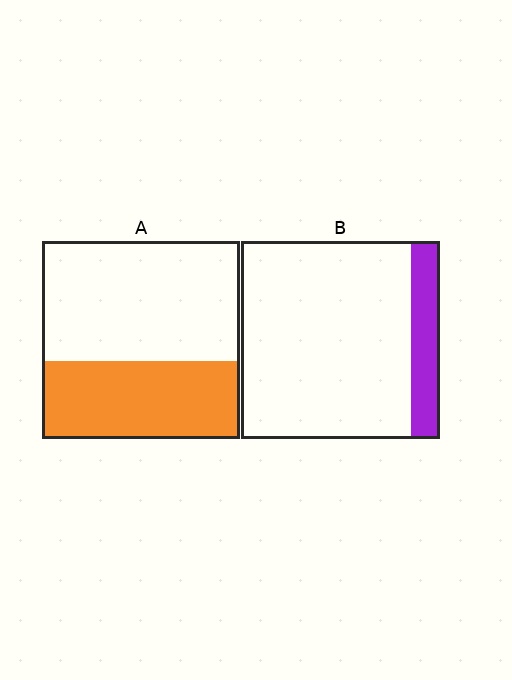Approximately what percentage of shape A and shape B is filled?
A is approximately 40% and B is approximately 15%.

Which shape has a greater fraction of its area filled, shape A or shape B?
Shape A.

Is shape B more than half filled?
No.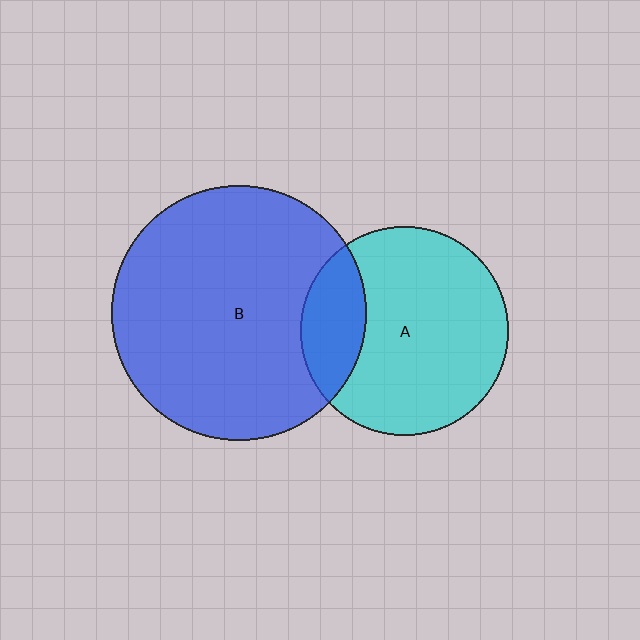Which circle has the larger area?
Circle B (blue).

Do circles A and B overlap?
Yes.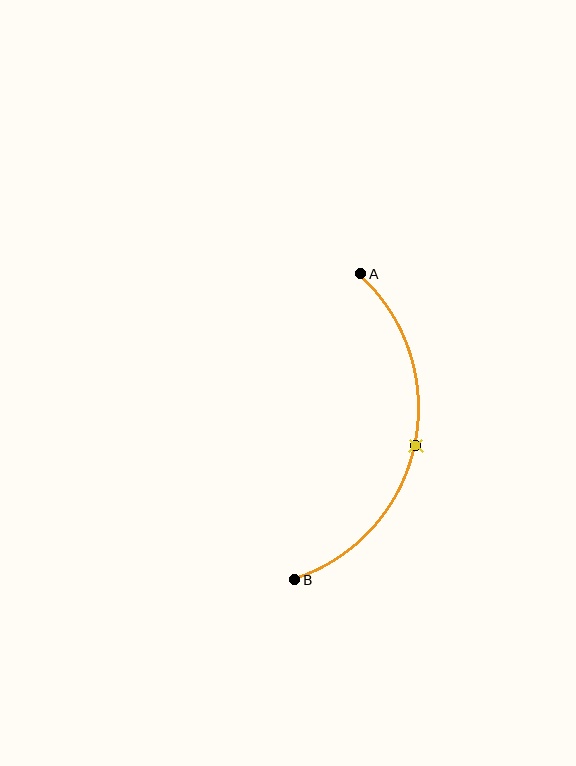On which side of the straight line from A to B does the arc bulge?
The arc bulges to the right of the straight line connecting A and B.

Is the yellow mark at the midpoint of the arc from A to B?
Yes. The yellow mark lies on the arc at equal arc-length from both A and B — it is the arc midpoint.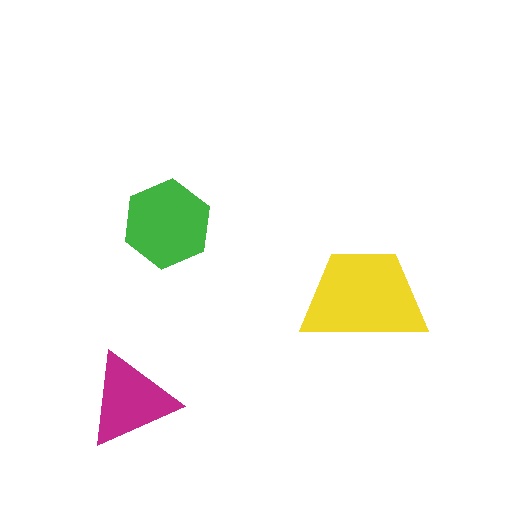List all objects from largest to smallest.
The yellow trapezoid, the green hexagon, the magenta triangle.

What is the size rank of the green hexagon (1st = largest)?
2nd.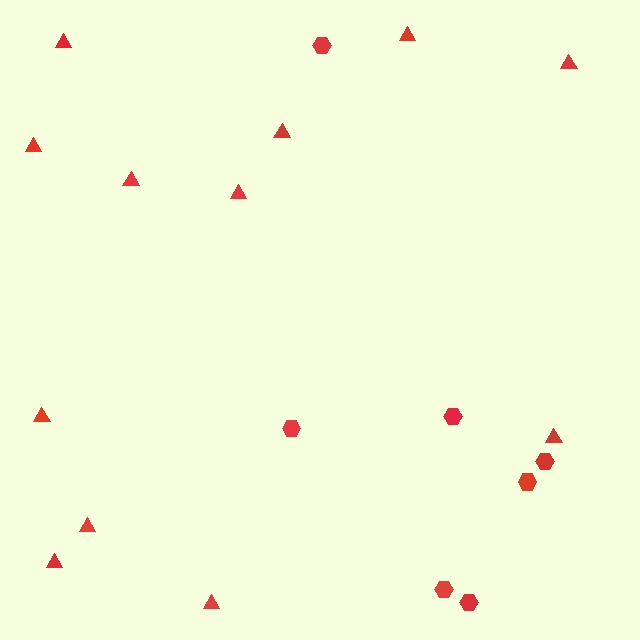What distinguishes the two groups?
There are 2 groups: one group of triangles (12) and one group of hexagons (7).